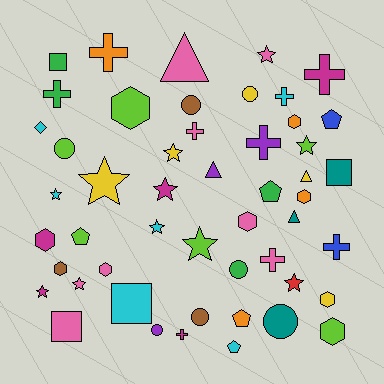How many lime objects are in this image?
There are 6 lime objects.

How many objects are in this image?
There are 50 objects.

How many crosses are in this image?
There are 9 crosses.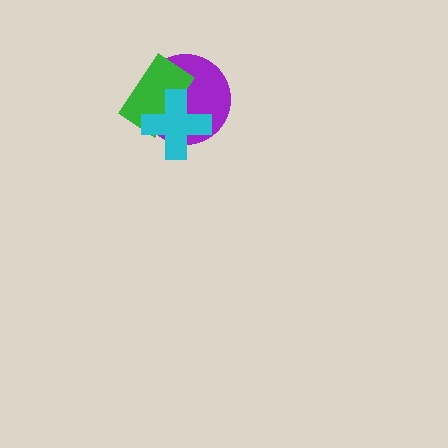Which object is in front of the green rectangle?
The cyan cross is in front of the green rectangle.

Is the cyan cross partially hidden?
No, no other shape covers it.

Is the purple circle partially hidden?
Yes, it is partially covered by another shape.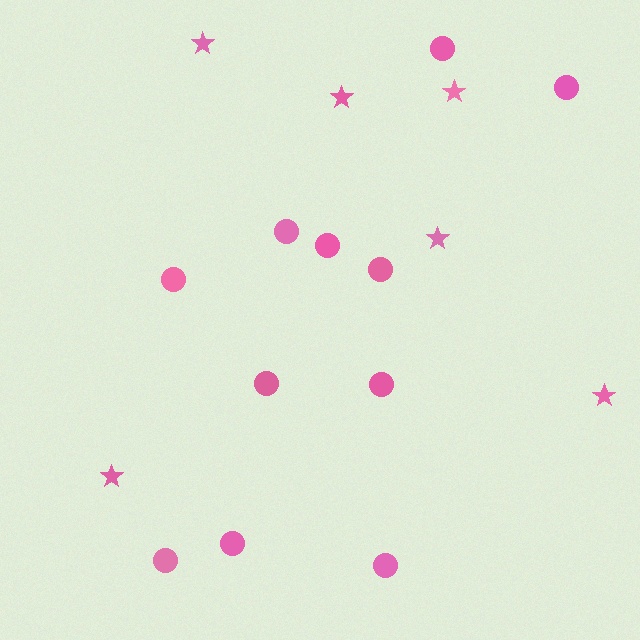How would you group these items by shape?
There are 2 groups: one group of stars (6) and one group of circles (11).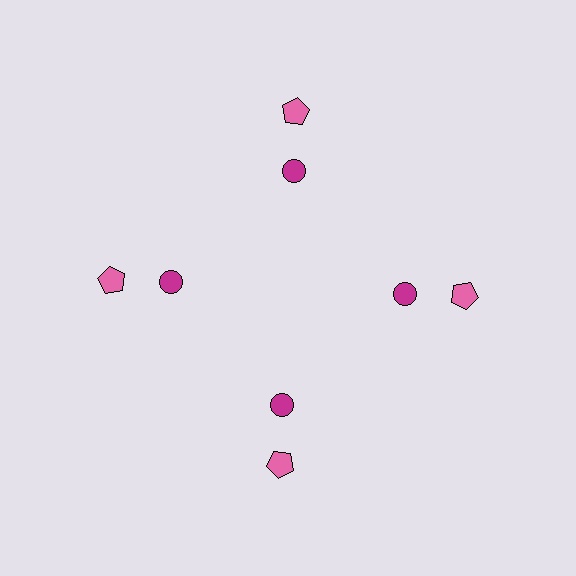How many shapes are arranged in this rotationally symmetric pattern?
There are 8 shapes, arranged in 4 groups of 2.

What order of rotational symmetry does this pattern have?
This pattern has 4-fold rotational symmetry.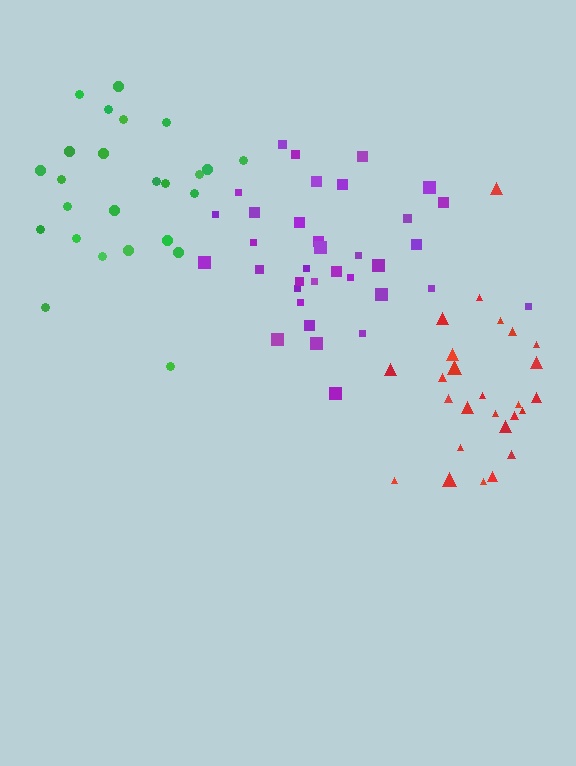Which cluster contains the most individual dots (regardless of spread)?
Purple (35).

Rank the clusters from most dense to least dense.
purple, red, green.